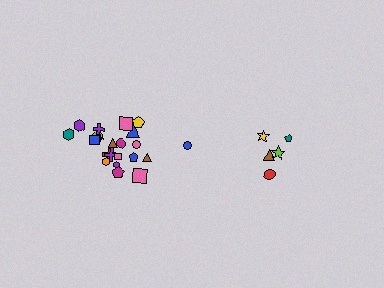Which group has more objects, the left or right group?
The left group.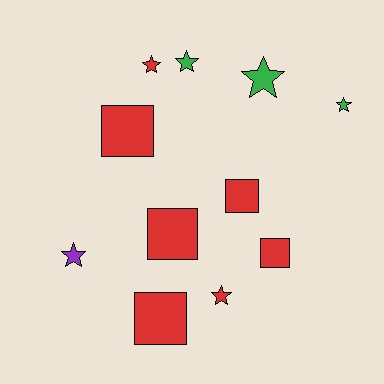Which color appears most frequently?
Red, with 7 objects.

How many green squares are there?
There are no green squares.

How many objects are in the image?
There are 11 objects.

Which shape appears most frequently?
Star, with 6 objects.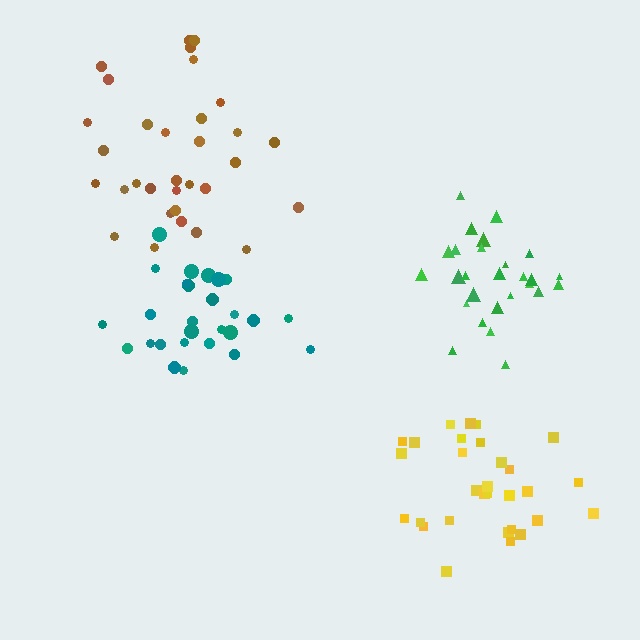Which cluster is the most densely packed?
Green.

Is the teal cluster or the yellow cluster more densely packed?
Yellow.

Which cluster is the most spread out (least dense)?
Brown.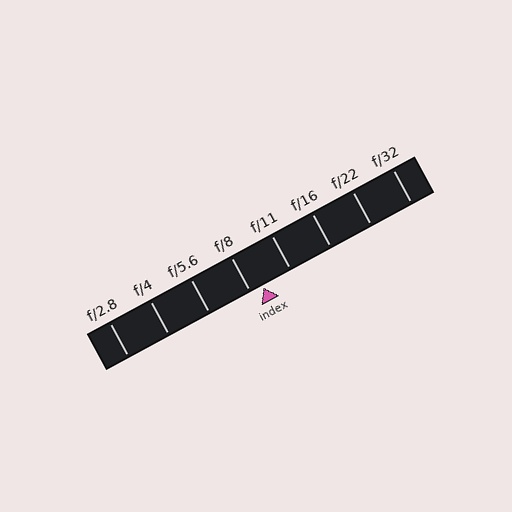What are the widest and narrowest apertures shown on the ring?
The widest aperture shown is f/2.8 and the narrowest is f/32.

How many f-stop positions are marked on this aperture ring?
There are 8 f-stop positions marked.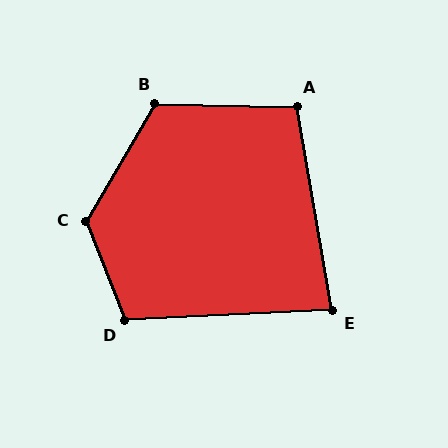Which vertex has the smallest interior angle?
E, at approximately 83 degrees.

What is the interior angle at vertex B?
Approximately 119 degrees (obtuse).